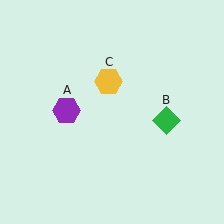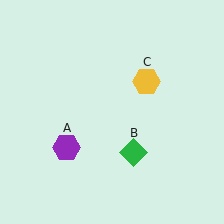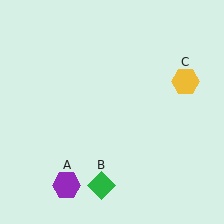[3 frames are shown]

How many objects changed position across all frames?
3 objects changed position: purple hexagon (object A), green diamond (object B), yellow hexagon (object C).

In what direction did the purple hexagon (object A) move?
The purple hexagon (object A) moved down.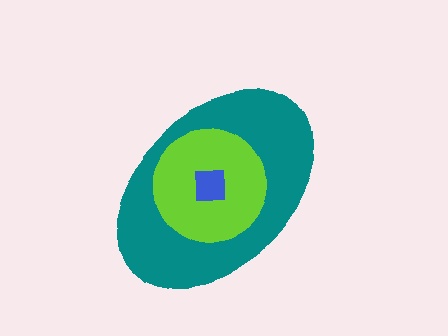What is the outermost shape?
The teal ellipse.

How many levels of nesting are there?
3.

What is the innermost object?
The blue square.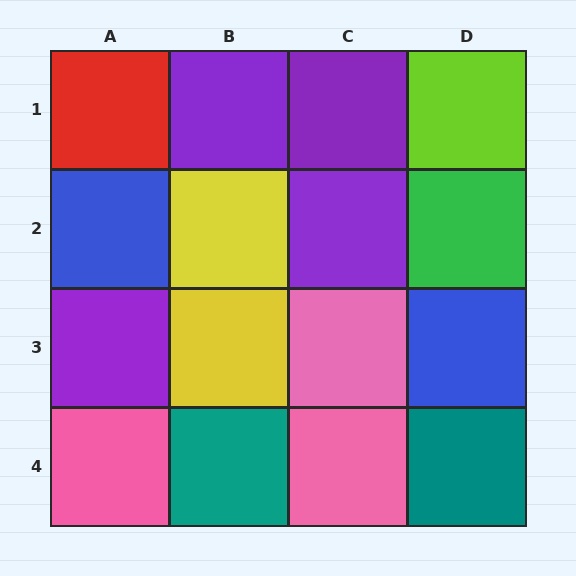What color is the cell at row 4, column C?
Pink.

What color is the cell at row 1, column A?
Red.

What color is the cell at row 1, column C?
Purple.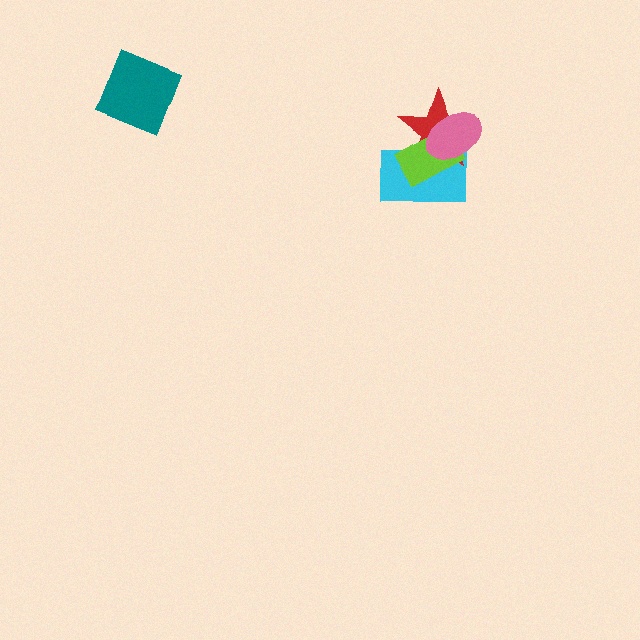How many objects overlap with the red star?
3 objects overlap with the red star.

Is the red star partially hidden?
Yes, it is partially covered by another shape.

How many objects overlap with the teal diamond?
0 objects overlap with the teal diamond.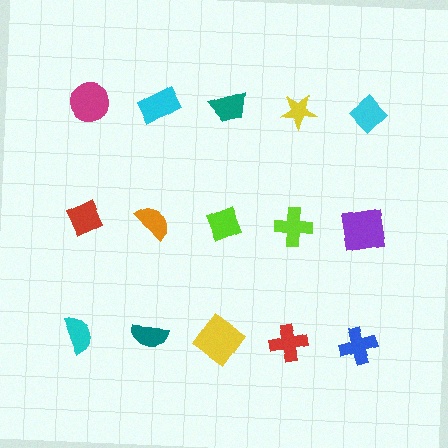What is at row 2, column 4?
A lime cross.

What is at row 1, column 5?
A cyan diamond.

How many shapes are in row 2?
5 shapes.